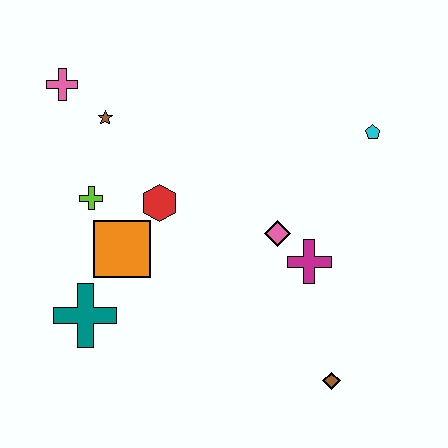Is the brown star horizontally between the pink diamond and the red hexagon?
No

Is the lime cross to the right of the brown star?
No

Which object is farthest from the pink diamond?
The pink cross is farthest from the pink diamond.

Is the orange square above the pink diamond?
No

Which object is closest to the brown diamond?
The magenta cross is closest to the brown diamond.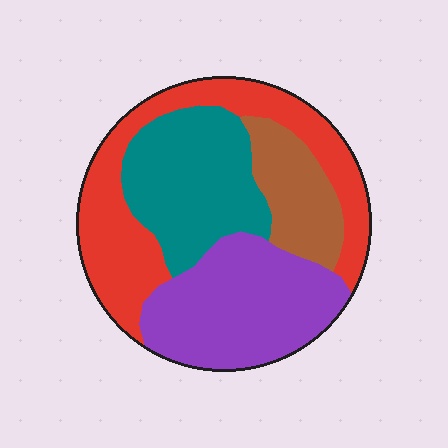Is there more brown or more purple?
Purple.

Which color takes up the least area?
Brown, at roughly 15%.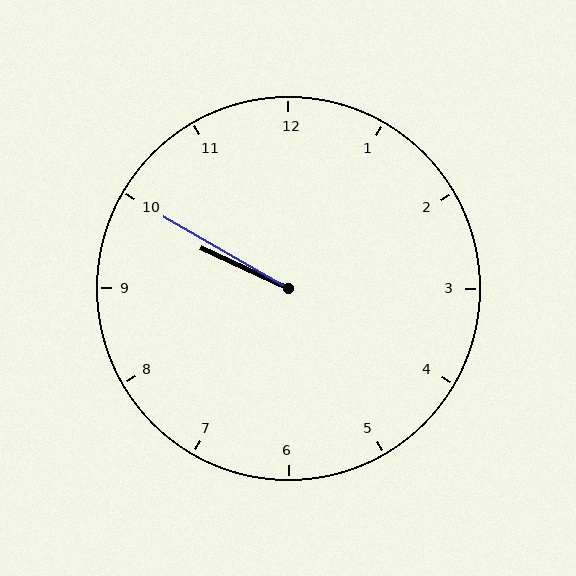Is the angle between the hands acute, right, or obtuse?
It is acute.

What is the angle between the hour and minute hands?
Approximately 5 degrees.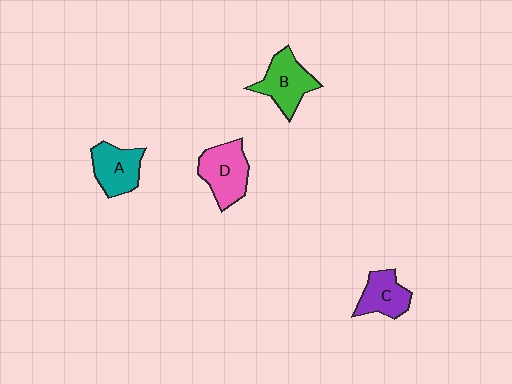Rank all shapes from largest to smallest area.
From largest to smallest: D (pink), B (green), A (teal), C (purple).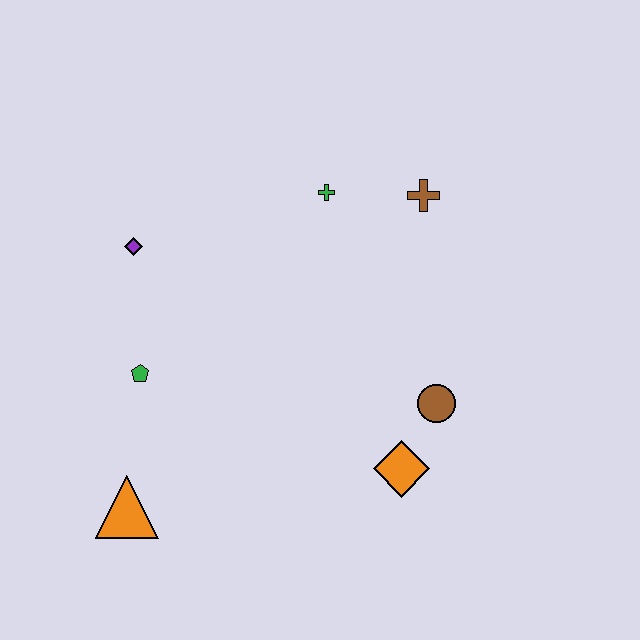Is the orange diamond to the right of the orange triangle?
Yes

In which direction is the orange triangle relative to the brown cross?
The orange triangle is below the brown cross.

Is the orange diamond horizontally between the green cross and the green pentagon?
No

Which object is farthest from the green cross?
The orange triangle is farthest from the green cross.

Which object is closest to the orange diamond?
The brown circle is closest to the orange diamond.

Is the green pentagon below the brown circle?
No